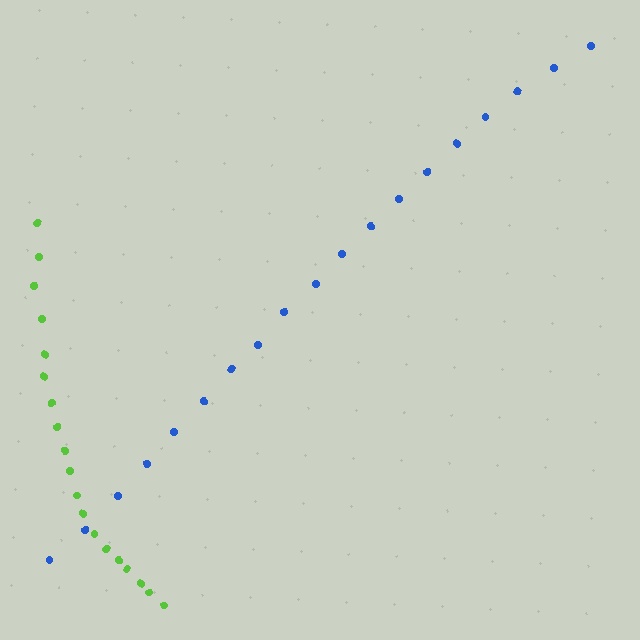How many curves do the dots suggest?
There are 2 distinct paths.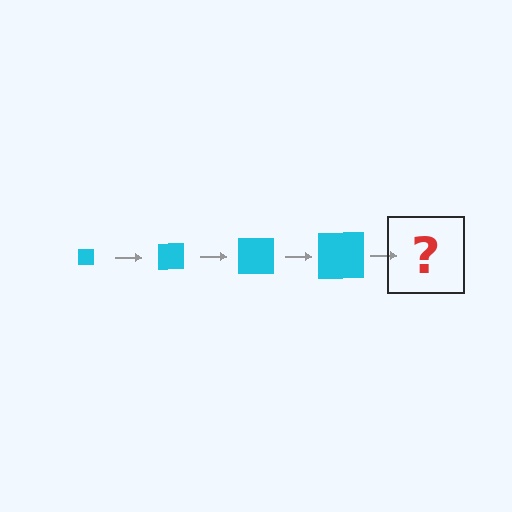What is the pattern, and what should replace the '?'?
The pattern is that the square gets progressively larger each step. The '?' should be a cyan square, larger than the previous one.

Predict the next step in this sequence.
The next step is a cyan square, larger than the previous one.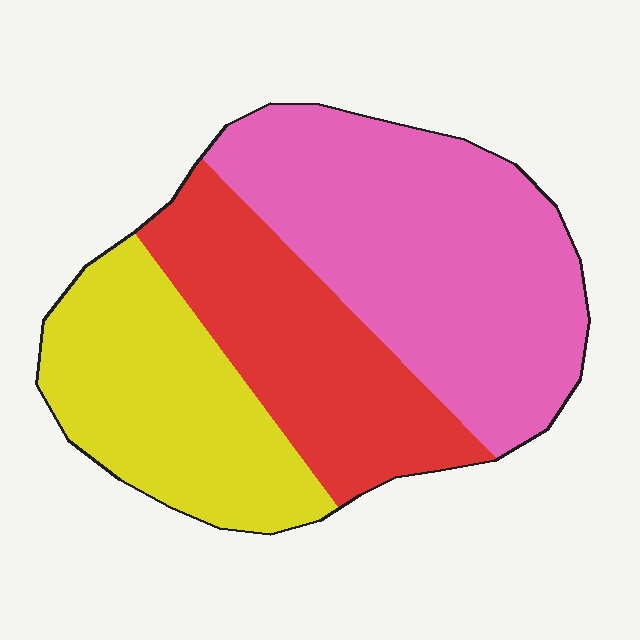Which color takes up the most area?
Pink, at roughly 45%.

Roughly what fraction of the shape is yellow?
Yellow covers 28% of the shape.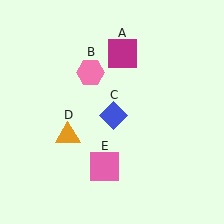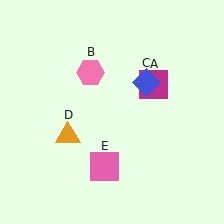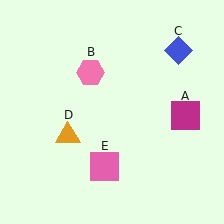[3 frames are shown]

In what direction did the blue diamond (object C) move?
The blue diamond (object C) moved up and to the right.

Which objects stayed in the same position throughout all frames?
Pink hexagon (object B) and orange triangle (object D) and pink square (object E) remained stationary.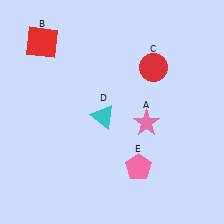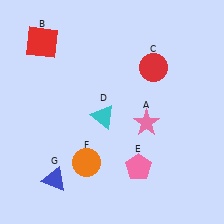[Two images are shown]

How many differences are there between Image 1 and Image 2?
There are 2 differences between the two images.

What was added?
An orange circle (F), a blue triangle (G) were added in Image 2.